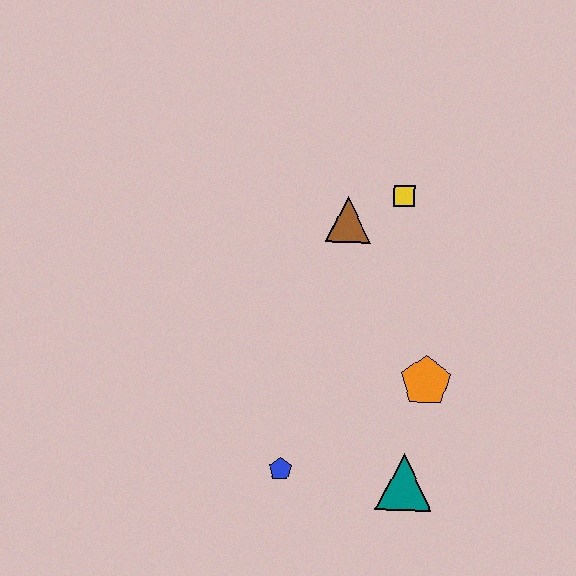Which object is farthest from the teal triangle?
The yellow square is farthest from the teal triangle.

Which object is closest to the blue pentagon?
The teal triangle is closest to the blue pentagon.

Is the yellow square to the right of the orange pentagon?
No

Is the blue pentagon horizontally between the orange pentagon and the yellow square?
No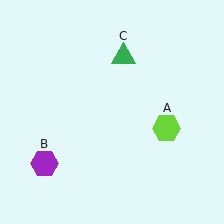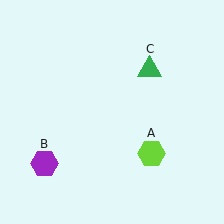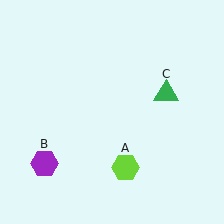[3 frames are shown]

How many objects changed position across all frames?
2 objects changed position: lime hexagon (object A), green triangle (object C).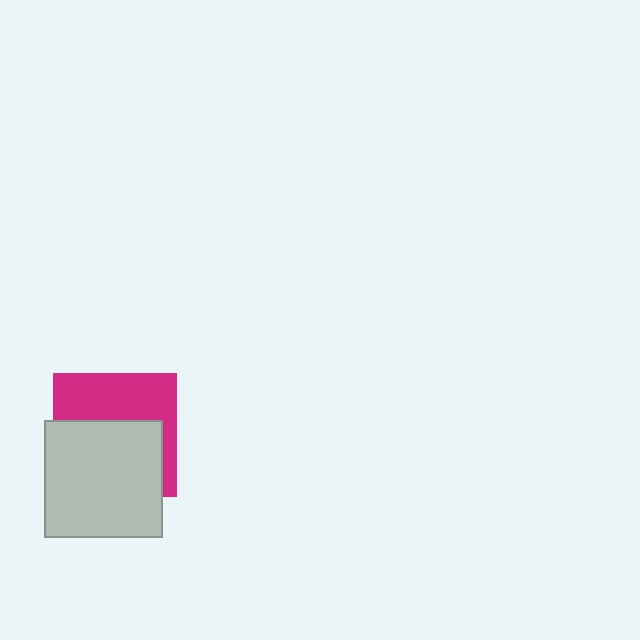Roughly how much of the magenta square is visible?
A small part of it is visible (roughly 44%).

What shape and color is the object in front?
The object in front is a light gray square.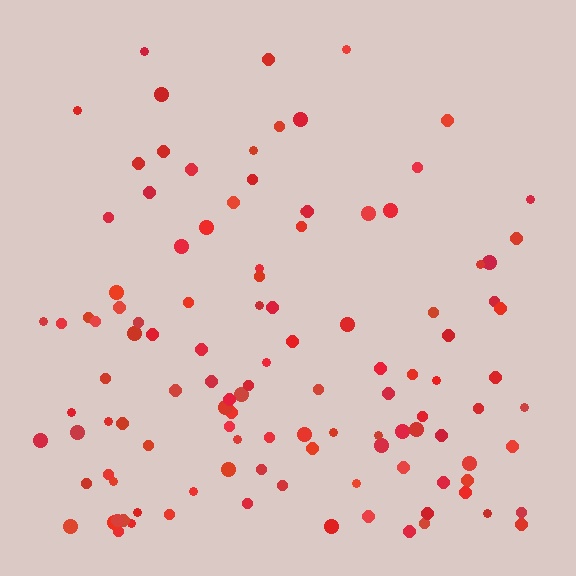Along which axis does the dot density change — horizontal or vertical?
Vertical.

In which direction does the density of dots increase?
From top to bottom, with the bottom side densest.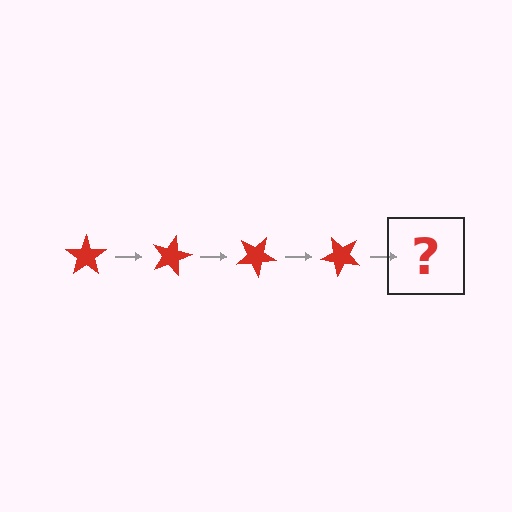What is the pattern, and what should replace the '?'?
The pattern is that the star rotates 15 degrees each step. The '?' should be a red star rotated 60 degrees.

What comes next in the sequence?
The next element should be a red star rotated 60 degrees.